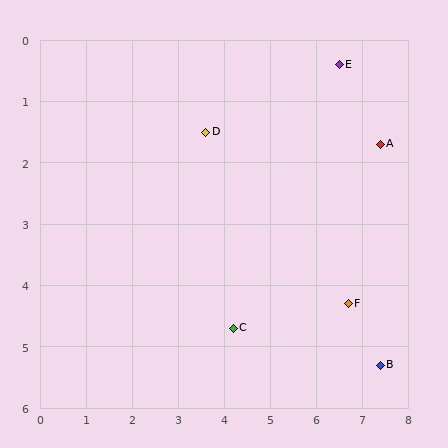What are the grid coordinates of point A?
Point A is at approximately (7.4, 1.7).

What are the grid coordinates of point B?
Point B is at approximately (7.4, 5.3).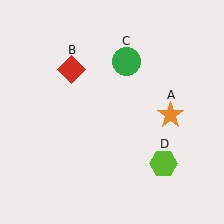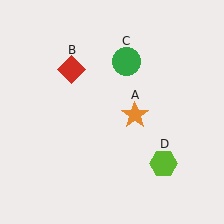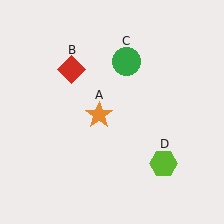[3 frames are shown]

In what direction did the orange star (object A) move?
The orange star (object A) moved left.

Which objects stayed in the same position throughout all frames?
Red diamond (object B) and green circle (object C) and lime hexagon (object D) remained stationary.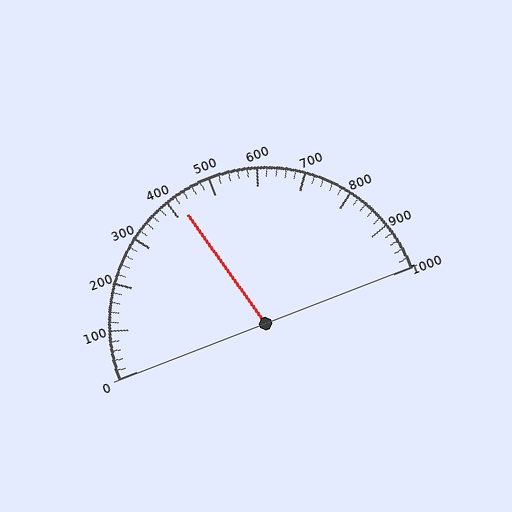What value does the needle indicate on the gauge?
The needle indicates approximately 420.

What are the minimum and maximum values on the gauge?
The gauge ranges from 0 to 1000.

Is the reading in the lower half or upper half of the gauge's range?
The reading is in the lower half of the range (0 to 1000).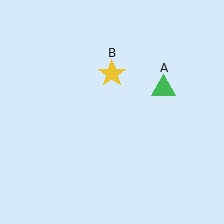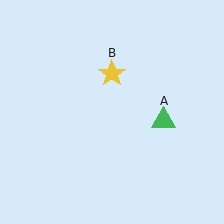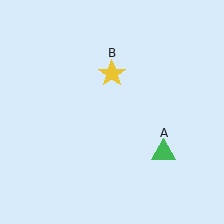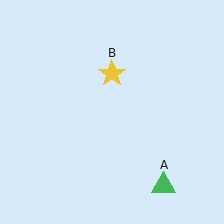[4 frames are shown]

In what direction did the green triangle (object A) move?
The green triangle (object A) moved down.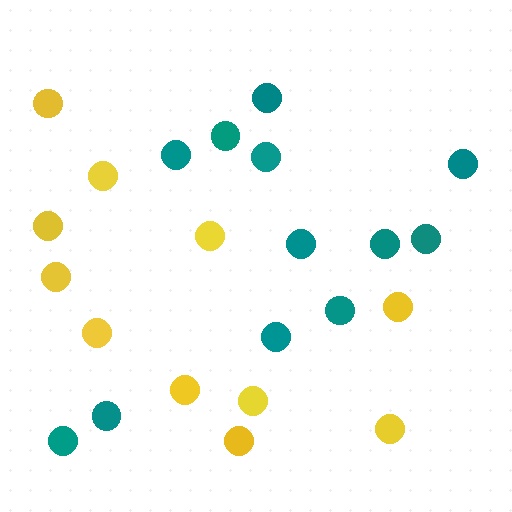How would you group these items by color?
There are 2 groups: one group of teal circles (12) and one group of yellow circles (11).